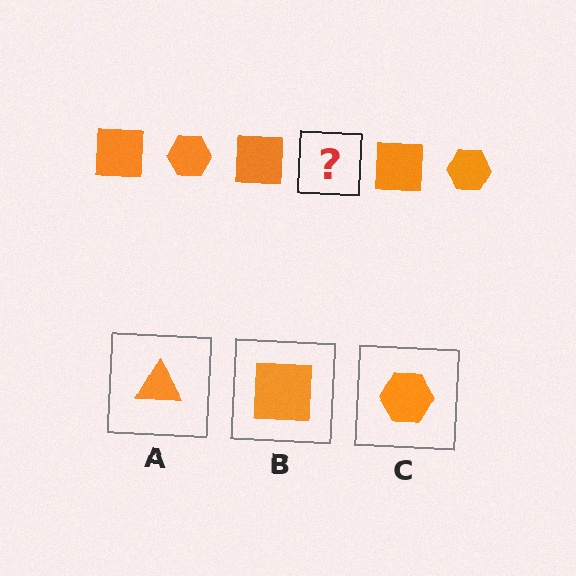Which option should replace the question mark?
Option C.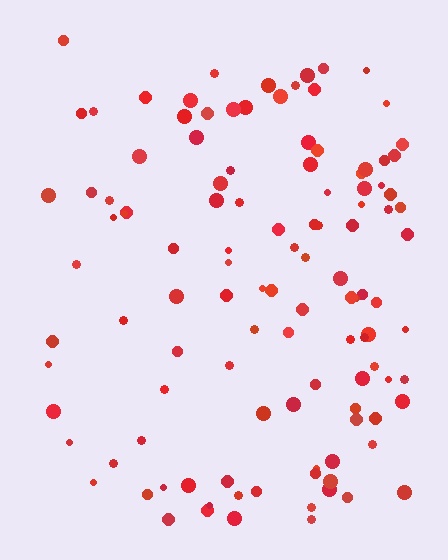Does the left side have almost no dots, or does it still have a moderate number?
Still a moderate number, just noticeably fewer than the right.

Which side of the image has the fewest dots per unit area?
The left.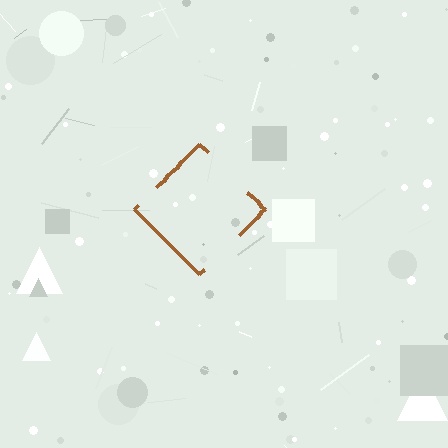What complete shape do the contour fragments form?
The contour fragments form a diamond.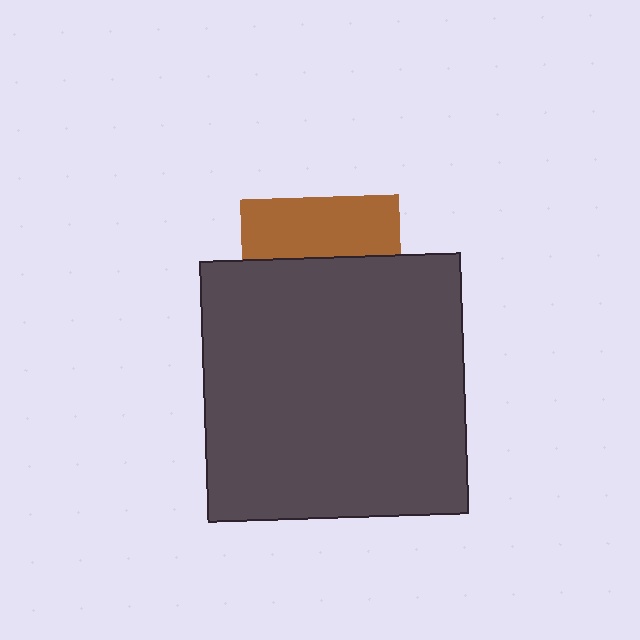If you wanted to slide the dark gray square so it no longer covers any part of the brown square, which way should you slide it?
Slide it down — that is the most direct way to separate the two shapes.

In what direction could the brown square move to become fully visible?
The brown square could move up. That would shift it out from behind the dark gray square entirely.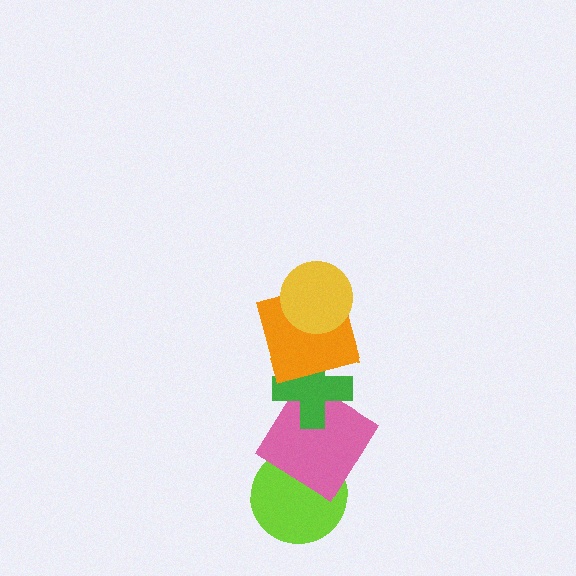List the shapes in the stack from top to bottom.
From top to bottom: the yellow circle, the orange square, the green cross, the pink diamond, the lime circle.